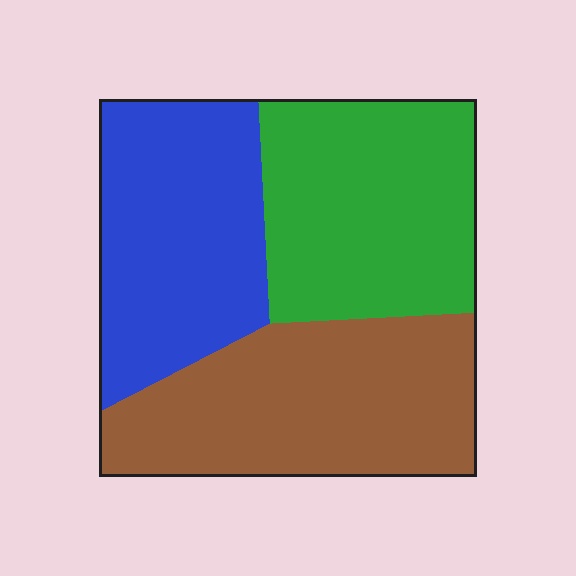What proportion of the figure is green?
Green takes up between a sixth and a third of the figure.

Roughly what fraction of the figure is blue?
Blue takes up between a sixth and a third of the figure.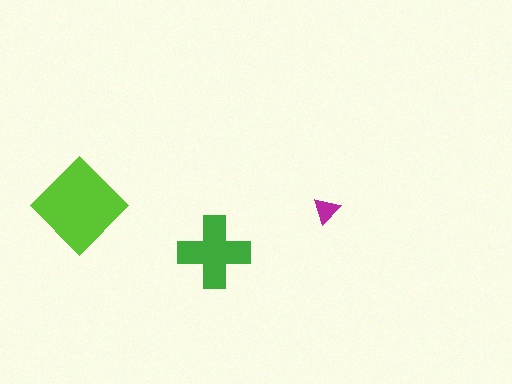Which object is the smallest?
The magenta triangle.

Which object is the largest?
The lime diamond.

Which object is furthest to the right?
The magenta triangle is rightmost.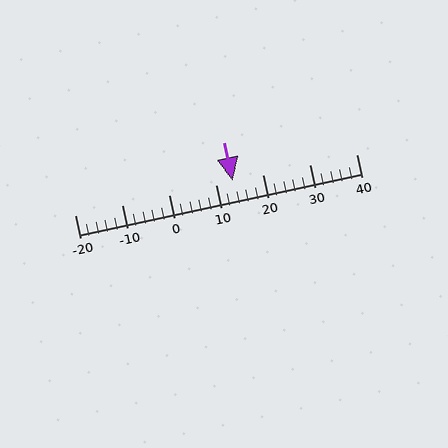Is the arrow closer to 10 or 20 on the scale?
The arrow is closer to 10.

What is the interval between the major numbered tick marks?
The major tick marks are spaced 10 units apart.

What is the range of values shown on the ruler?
The ruler shows values from -20 to 40.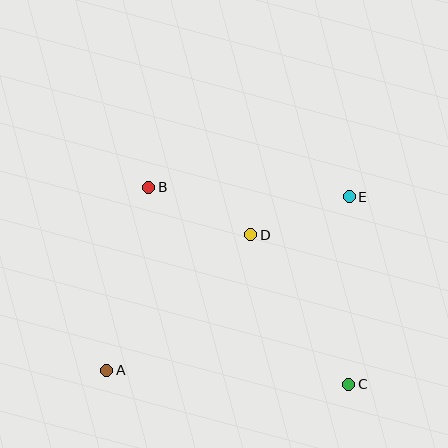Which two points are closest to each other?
Points D and E are closest to each other.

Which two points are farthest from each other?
Points A and E are farthest from each other.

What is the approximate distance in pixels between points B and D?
The distance between B and D is approximately 113 pixels.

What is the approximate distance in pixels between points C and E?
The distance between C and E is approximately 187 pixels.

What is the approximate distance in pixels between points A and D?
The distance between A and D is approximately 198 pixels.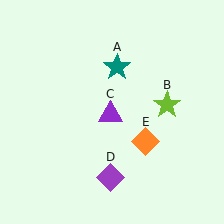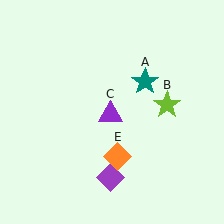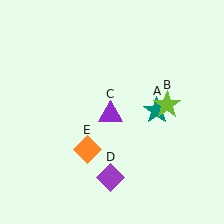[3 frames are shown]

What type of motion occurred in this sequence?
The teal star (object A), orange diamond (object E) rotated clockwise around the center of the scene.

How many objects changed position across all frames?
2 objects changed position: teal star (object A), orange diamond (object E).